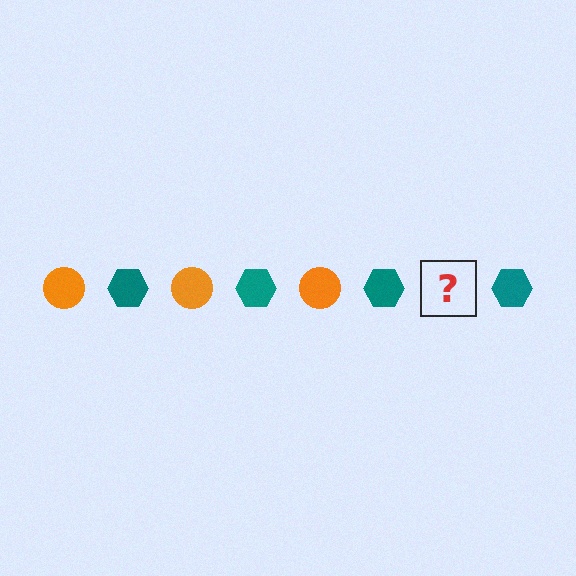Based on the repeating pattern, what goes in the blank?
The blank should be an orange circle.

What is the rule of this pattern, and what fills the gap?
The rule is that the pattern alternates between orange circle and teal hexagon. The gap should be filled with an orange circle.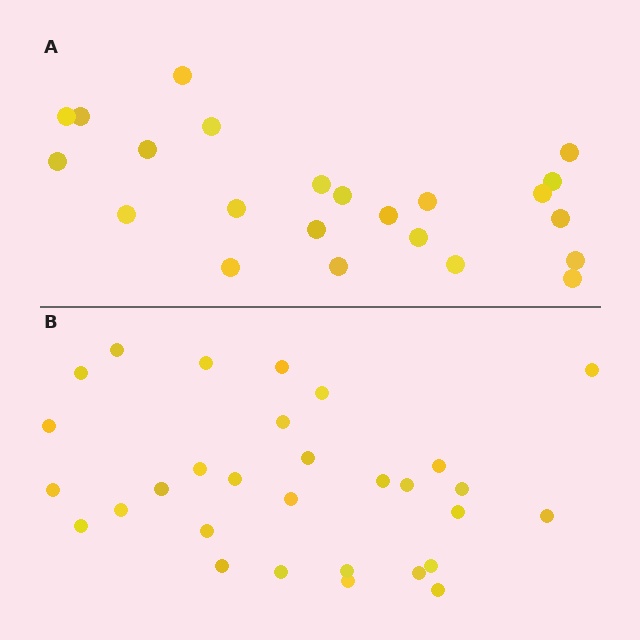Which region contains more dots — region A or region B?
Region B (the bottom region) has more dots.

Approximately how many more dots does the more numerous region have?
Region B has roughly 8 or so more dots than region A.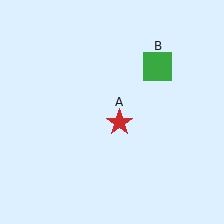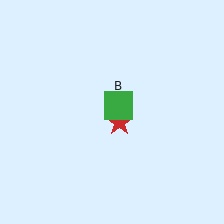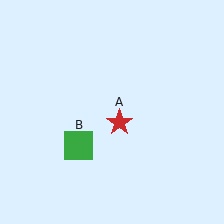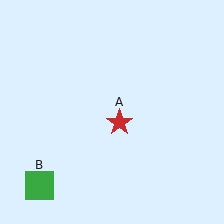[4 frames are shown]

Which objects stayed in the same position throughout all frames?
Red star (object A) remained stationary.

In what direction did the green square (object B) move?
The green square (object B) moved down and to the left.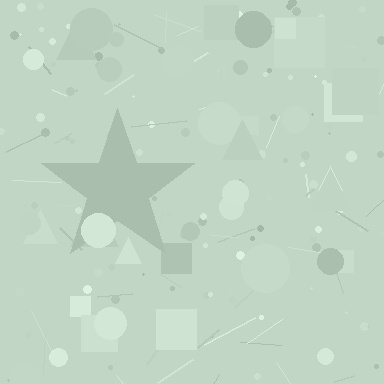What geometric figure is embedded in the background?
A star is embedded in the background.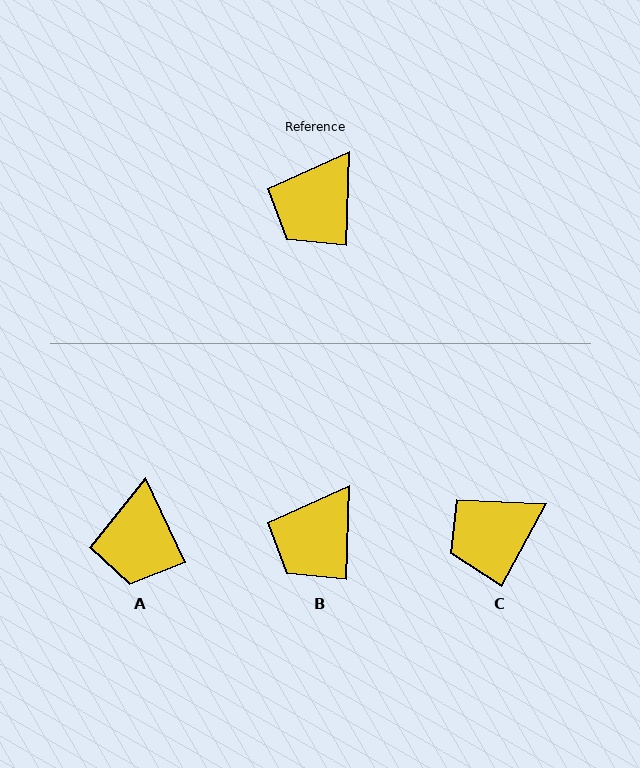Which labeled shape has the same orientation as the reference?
B.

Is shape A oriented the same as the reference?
No, it is off by about 27 degrees.